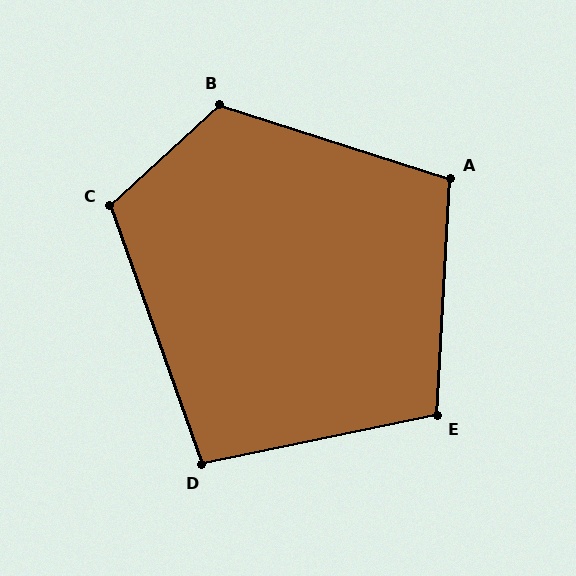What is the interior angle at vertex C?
Approximately 113 degrees (obtuse).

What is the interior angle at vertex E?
Approximately 105 degrees (obtuse).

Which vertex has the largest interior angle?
B, at approximately 119 degrees.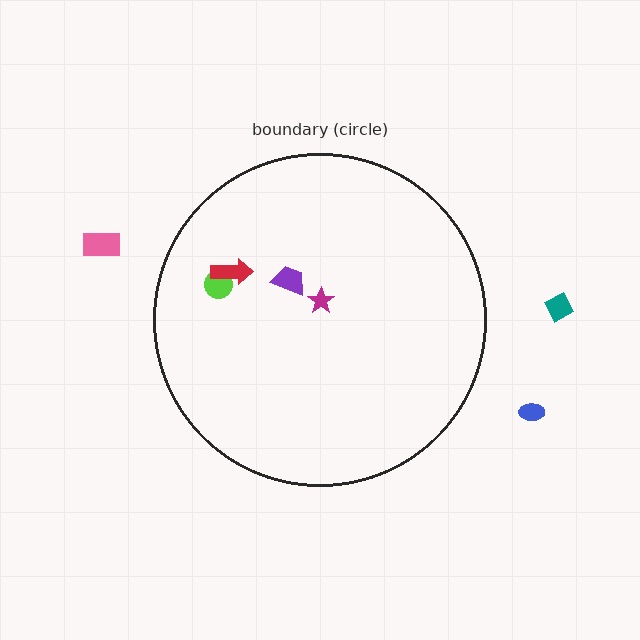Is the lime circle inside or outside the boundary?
Inside.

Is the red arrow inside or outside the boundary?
Inside.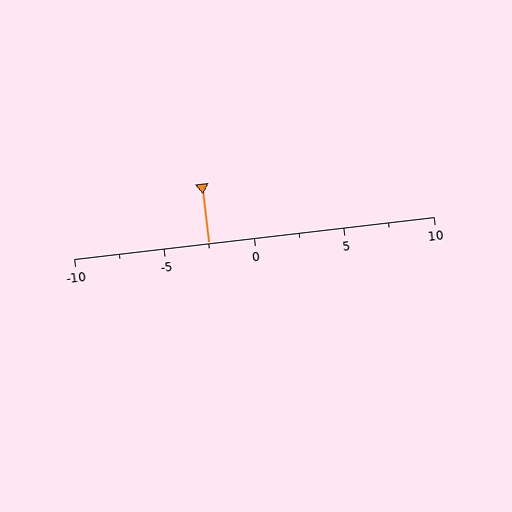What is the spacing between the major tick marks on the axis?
The major ticks are spaced 5 apart.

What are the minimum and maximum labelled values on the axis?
The axis runs from -10 to 10.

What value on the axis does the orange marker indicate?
The marker indicates approximately -2.5.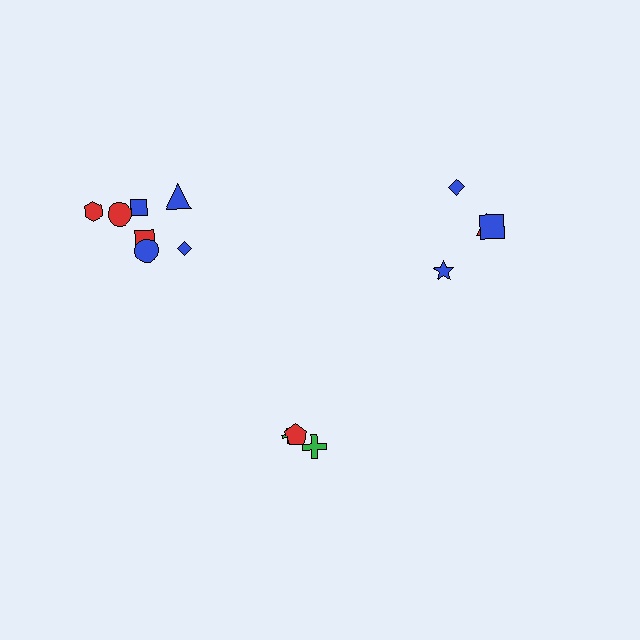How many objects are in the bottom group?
There are 3 objects.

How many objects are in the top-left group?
There are 7 objects.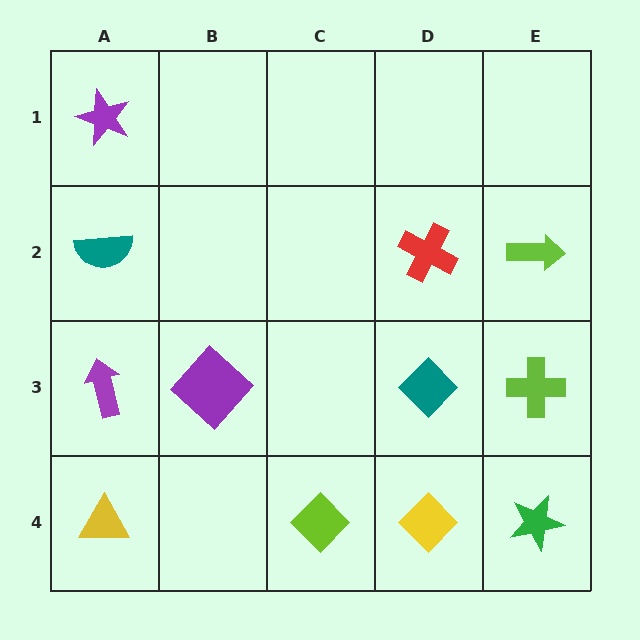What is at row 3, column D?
A teal diamond.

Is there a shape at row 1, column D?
No, that cell is empty.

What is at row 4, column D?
A yellow diamond.